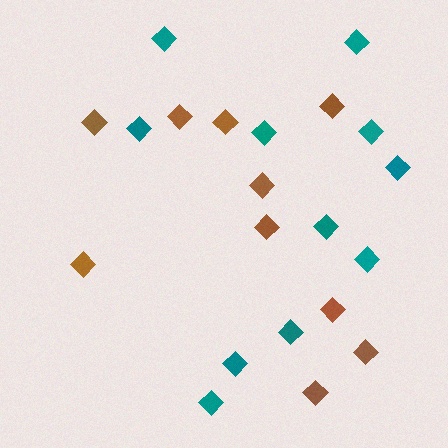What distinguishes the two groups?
There are 2 groups: one group of teal diamonds (11) and one group of brown diamonds (10).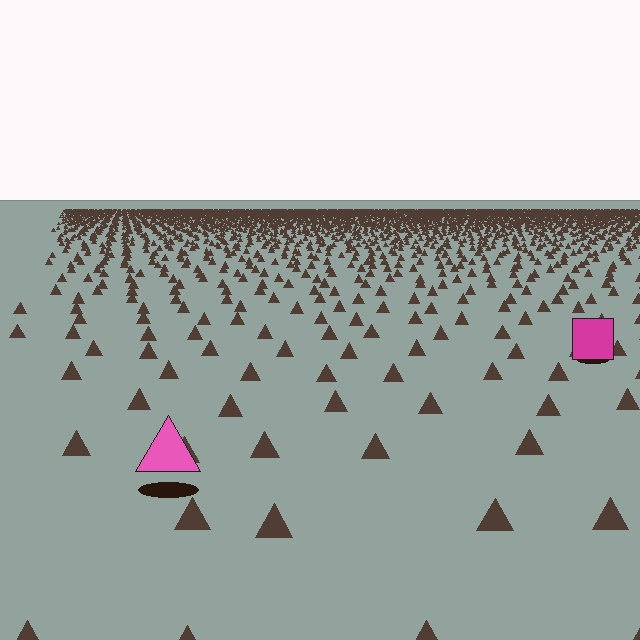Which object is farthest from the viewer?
The magenta square is farthest from the viewer. It appears smaller and the ground texture around it is denser.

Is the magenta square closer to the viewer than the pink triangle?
No. The pink triangle is closer — you can tell from the texture gradient: the ground texture is coarser near it.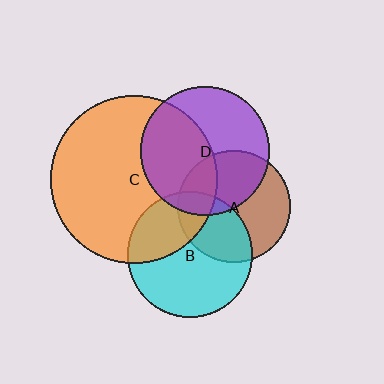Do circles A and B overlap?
Yes.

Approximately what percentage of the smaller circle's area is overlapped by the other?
Approximately 40%.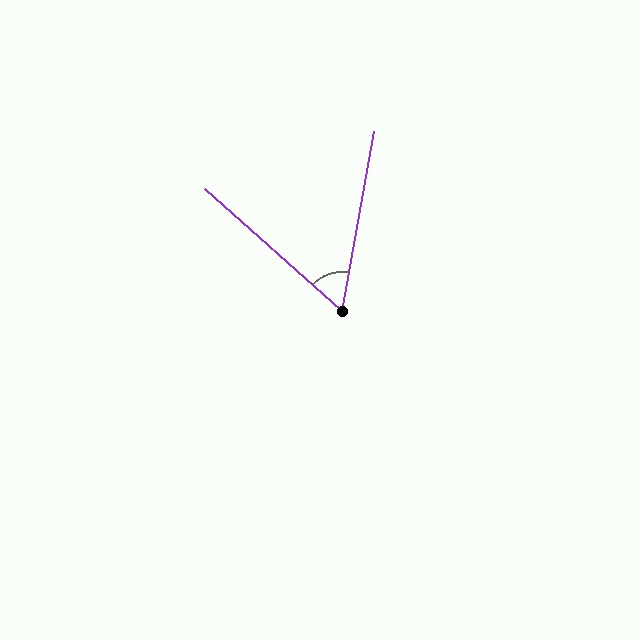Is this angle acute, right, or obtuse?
It is acute.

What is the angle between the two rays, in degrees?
Approximately 59 degrees.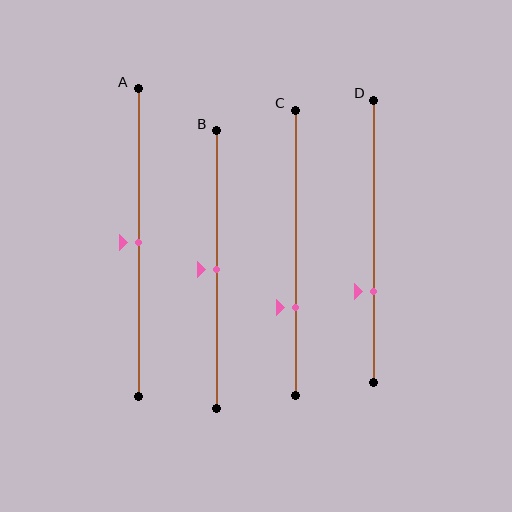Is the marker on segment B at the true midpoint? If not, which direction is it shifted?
Yes, the marker on segment B is at the true midpoint.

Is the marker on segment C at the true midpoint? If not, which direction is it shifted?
No, the marker on segment C is shifted downward by about 19% of the segment length.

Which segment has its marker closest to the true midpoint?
Segment A has its marker closest to the true midpoint.